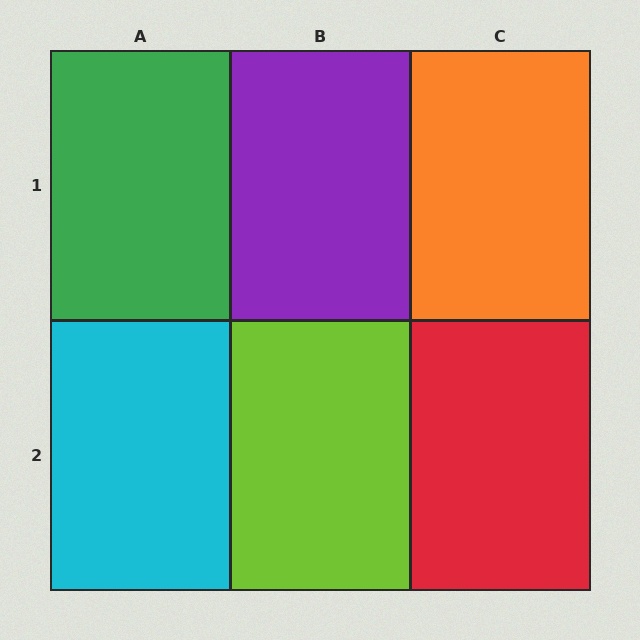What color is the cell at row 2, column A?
Cyan.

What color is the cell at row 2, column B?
Lime.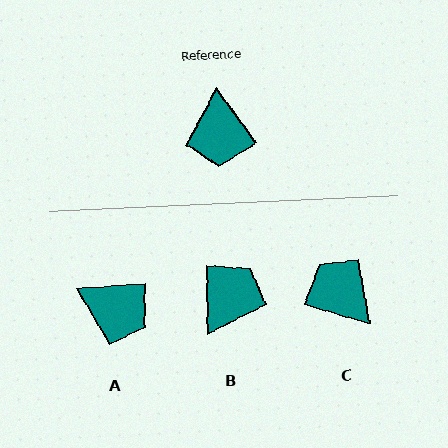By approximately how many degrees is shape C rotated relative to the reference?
Approximately 142 degrees clockwise.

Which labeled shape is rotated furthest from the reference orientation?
B, about 144 degrees away.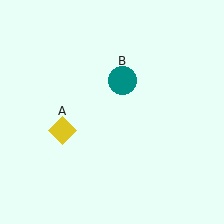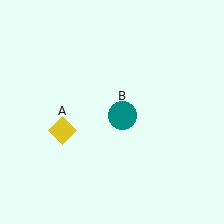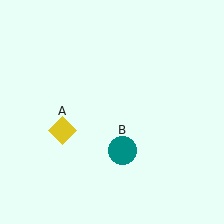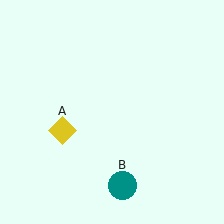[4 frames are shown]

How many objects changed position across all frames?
1 object changed position: teal circle (object B).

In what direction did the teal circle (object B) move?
The teal circle (object B) moved down.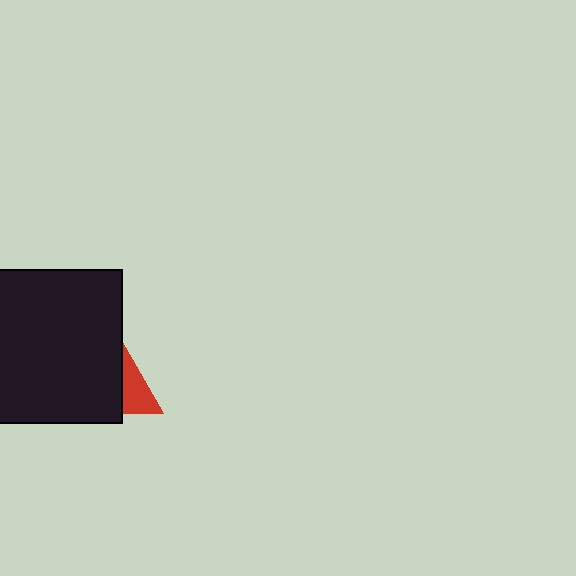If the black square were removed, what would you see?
You would see the complete red triangle.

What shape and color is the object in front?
The object in front is a black square.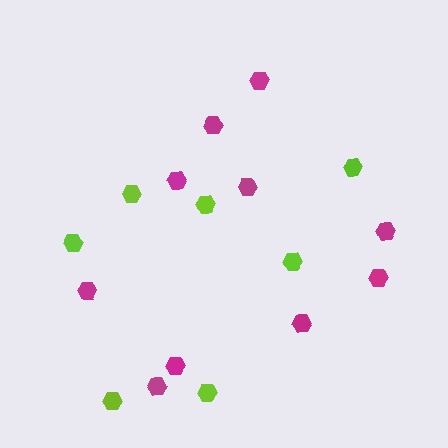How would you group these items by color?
There are 2 groups: one group of magenta hexagons (10) and one group of lime hexagons (7).